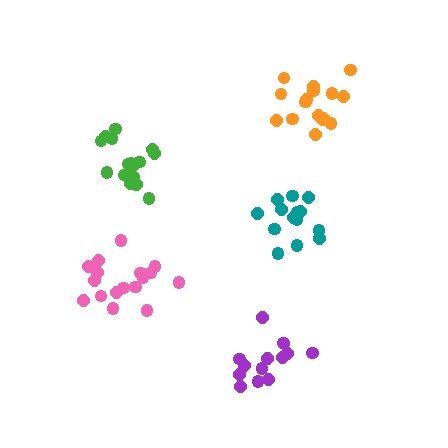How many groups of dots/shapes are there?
There are 5 groups.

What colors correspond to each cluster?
The clusters are colored: orange, green, teal, pink, purple.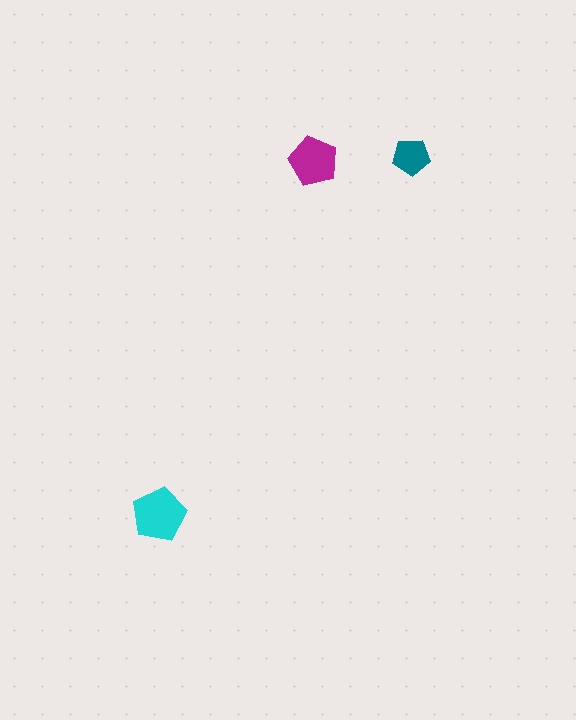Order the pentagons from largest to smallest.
the cyan one, the magenta one, the teal one.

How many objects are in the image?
There are 3 objects in the image.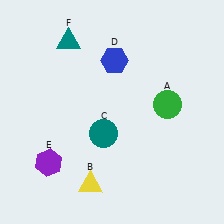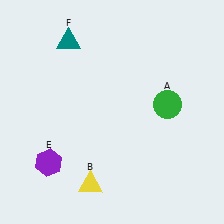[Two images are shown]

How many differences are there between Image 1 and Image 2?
There are 2 differences between the two images.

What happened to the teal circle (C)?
The teal circle (C) was removed in Image 2. It was in the bottom-left area of Image 1.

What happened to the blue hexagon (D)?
The blue hexagon (D) was removed in Image 2. It was in the top-right area of Image 1.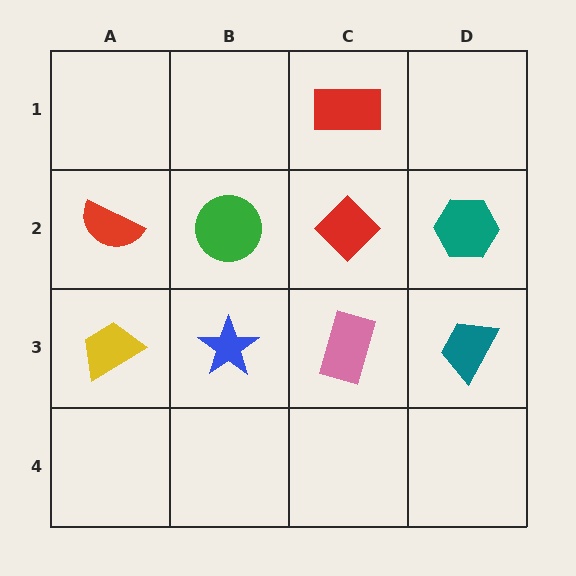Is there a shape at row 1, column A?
No, that cell is empty.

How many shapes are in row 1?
1 shape.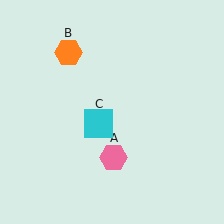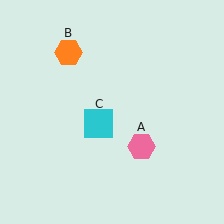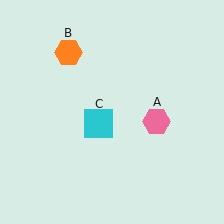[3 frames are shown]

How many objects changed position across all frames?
1 object changed position: pink hexagon (object A).